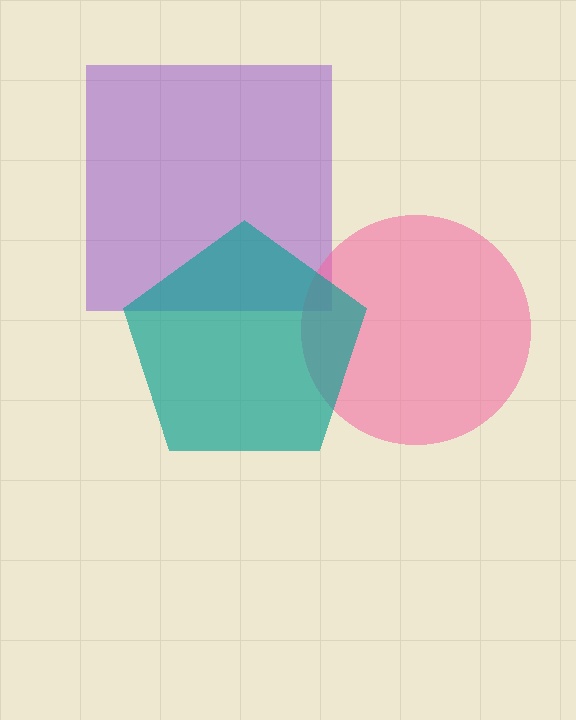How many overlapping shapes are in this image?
There are 3 overlapping shapes in the image.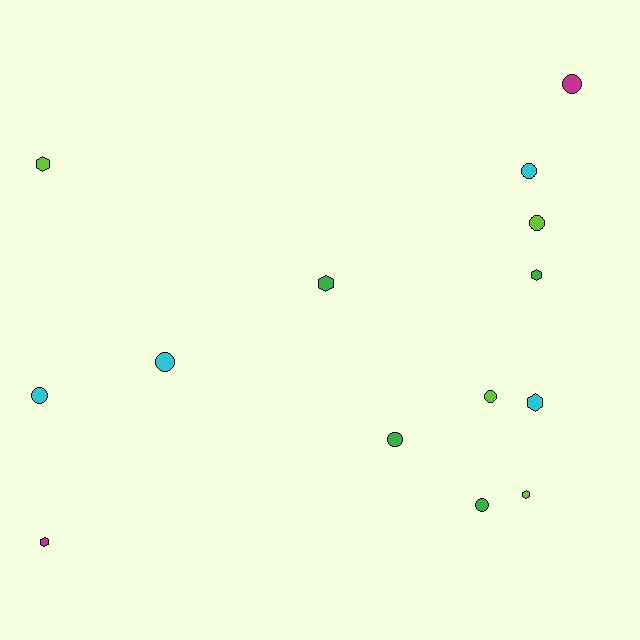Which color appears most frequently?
Cyan, with 4 objects.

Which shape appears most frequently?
Circle, with 8 objects.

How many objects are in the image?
There are 14 objects.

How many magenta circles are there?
There is 1 magenta circle.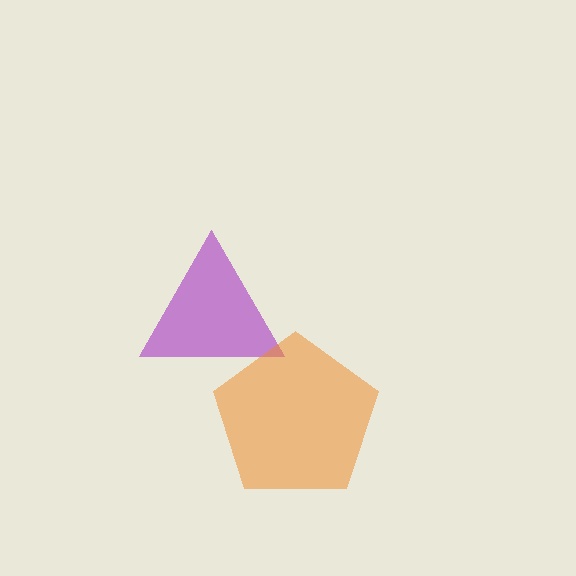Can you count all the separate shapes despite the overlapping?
Yes, there are 2 separate shapes.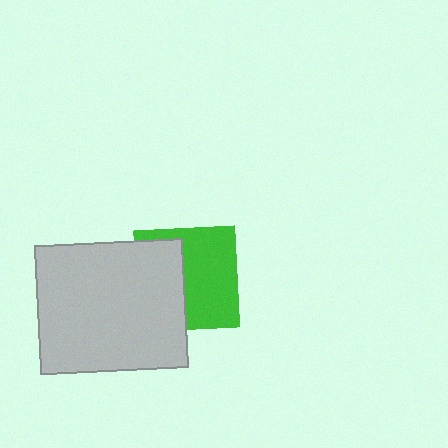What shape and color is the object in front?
The object in front is a light gray rectangle.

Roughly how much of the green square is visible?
About half of it is visible (roughly 58%).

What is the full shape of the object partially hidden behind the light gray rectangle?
The partially hidden object is a green square.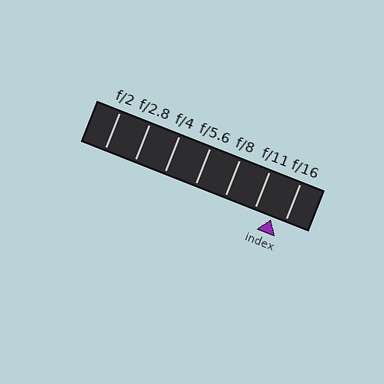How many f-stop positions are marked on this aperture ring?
There are 7 f-stop positions marked.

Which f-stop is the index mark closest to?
The index mark is closest to f/16.